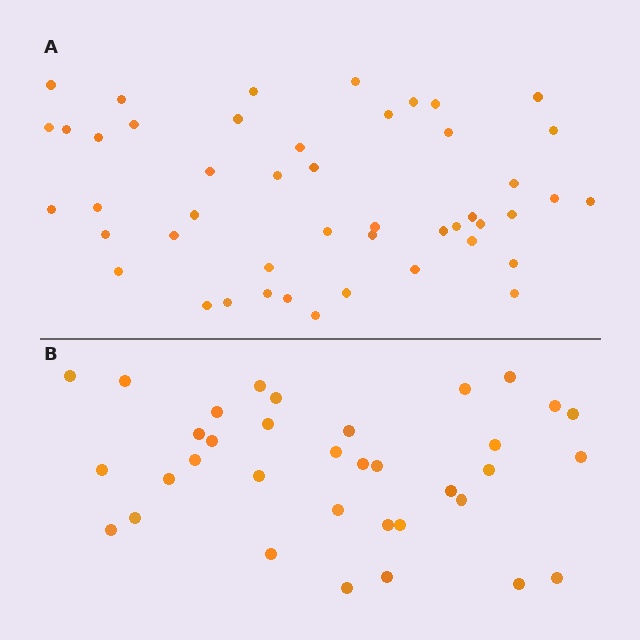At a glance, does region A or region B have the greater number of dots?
Region A (the top region) has more dots.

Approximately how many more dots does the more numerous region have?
Region A has roughly 12 or so more dots than region B.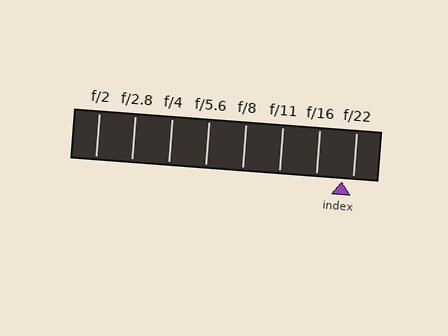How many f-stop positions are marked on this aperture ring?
There are 8 f-stop positions marked.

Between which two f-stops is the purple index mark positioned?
The index mark is between f/16 and f/22.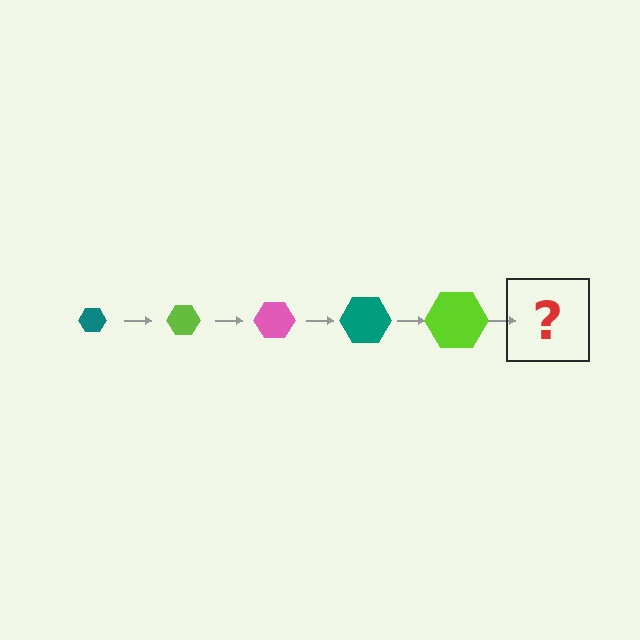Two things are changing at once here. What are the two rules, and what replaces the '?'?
The two rules are that the hexagon grows larger each step and the color cycles through teal, lime, and pink. The '?' should be a pink hexagon, larger than the previous one.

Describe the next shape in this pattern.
It should be a pink hexagon, larger than the previous one.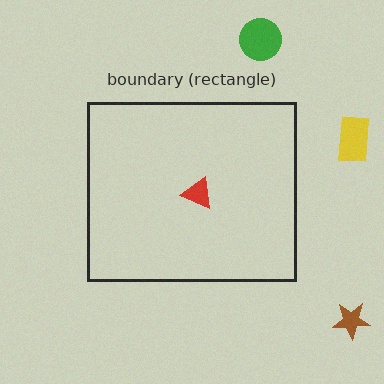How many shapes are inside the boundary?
1 inside, 3 outside.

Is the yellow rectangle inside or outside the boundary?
Outside.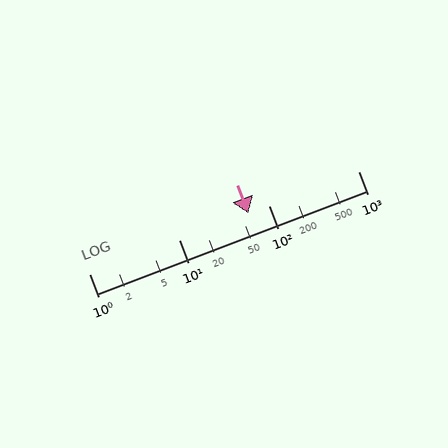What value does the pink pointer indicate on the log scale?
The pointer indicates approximately 59.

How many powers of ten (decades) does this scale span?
The scale spans 3 decades, from 1 to 1000.